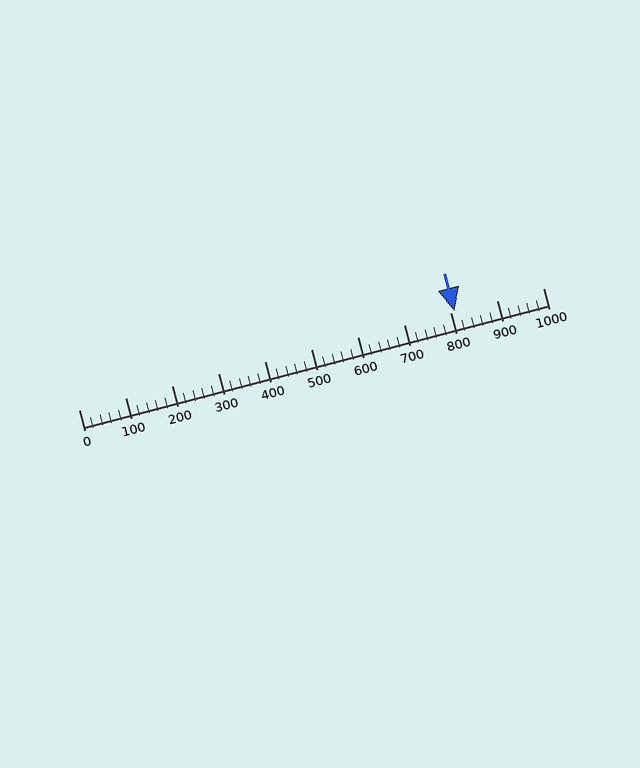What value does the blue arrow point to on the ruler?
The blue arrow points to approximately 809.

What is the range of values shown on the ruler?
The ruler shows values from 0 to 1000.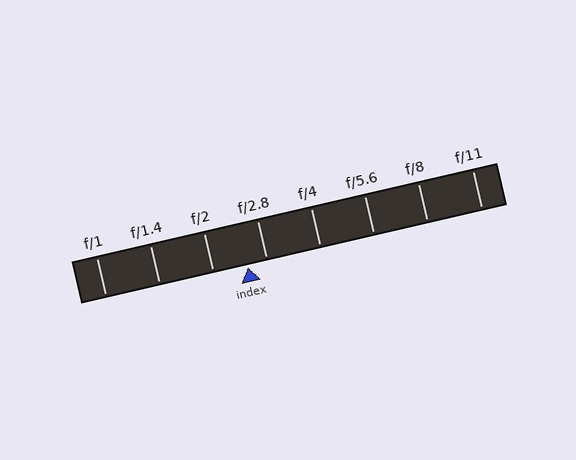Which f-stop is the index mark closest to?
The index mark is closest to f/2.8.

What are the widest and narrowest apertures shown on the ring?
The widest aperture shown is f/1 and the narrowest is f/11.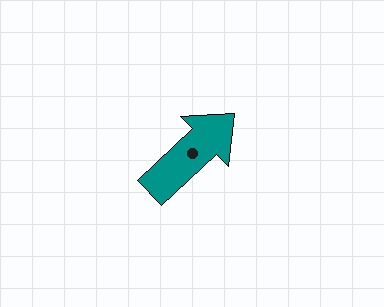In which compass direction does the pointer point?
Northeast.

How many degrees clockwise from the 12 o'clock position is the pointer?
Approximately 47 degrees.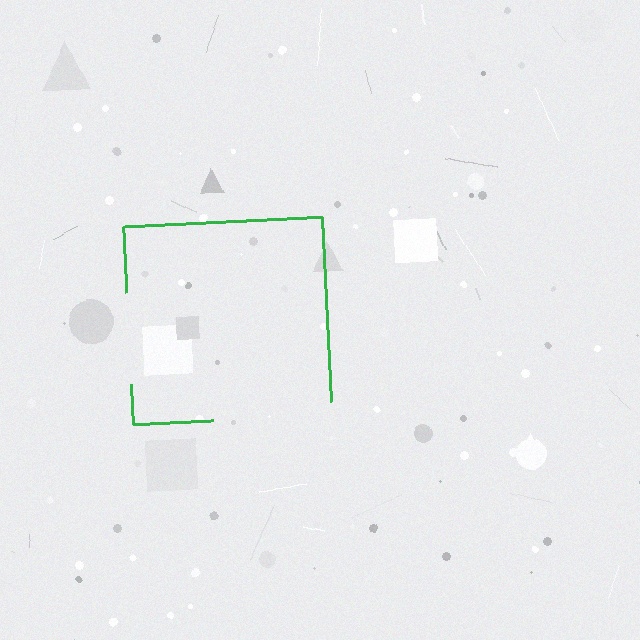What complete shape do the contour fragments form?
The contour fragments form a square.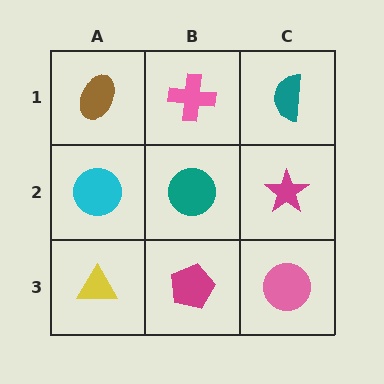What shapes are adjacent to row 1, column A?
A cyan circle (row 2, column A), a pink cross (row 1, column B).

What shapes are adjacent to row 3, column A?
A cyan circle (row 2, column A), a magenta pentagon (row 3, column B).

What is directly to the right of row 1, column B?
A teal semicircle.